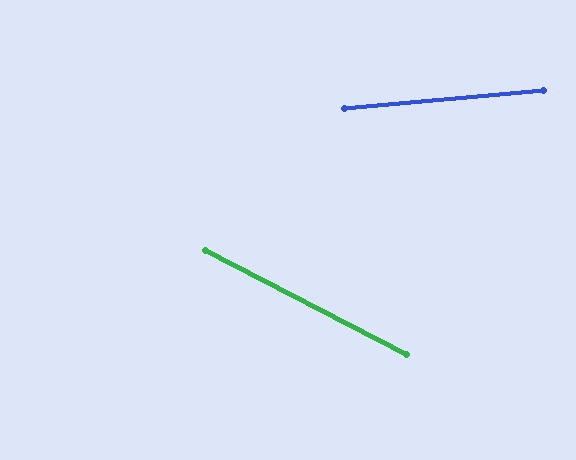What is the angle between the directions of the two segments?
Approximately 33 degrees.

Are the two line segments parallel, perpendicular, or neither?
Neither parallel nor perpendicular — they differ by about 33°.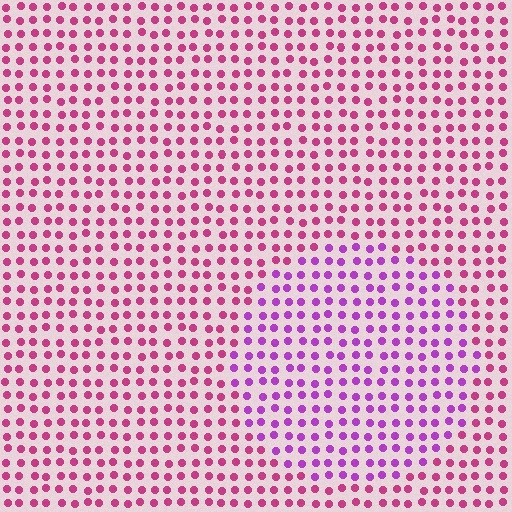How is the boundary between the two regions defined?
The boundary is defined purely by a slight shift in hue (about 36 degrees). Spacing, size, and orientation are identical on both sides.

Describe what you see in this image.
The image is filled with small magenta elements in a uniform arrangement. A circle-shaped region is visible where the elements are tinted to a slightly different hue, forming a subtle color boundary.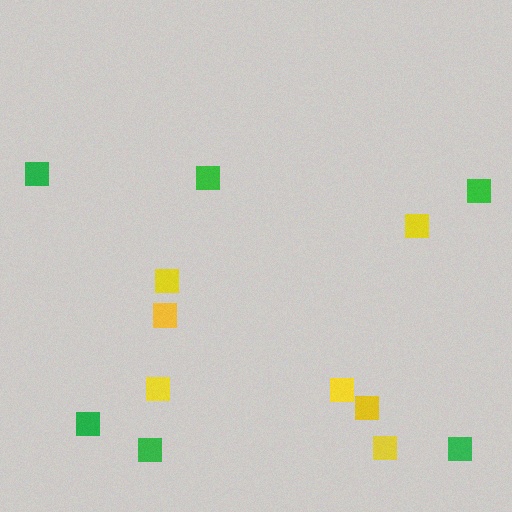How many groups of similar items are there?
There are 2 groups: one group of green squares (6) and one group of yellow squares (7).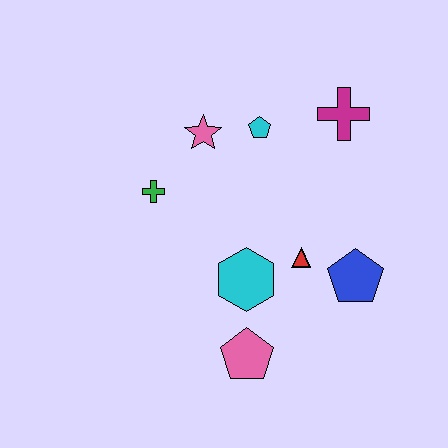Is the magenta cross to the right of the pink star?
Yes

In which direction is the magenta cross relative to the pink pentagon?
The magenta cross is above the pink pentagon.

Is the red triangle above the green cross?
No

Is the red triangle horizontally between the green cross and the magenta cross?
Yes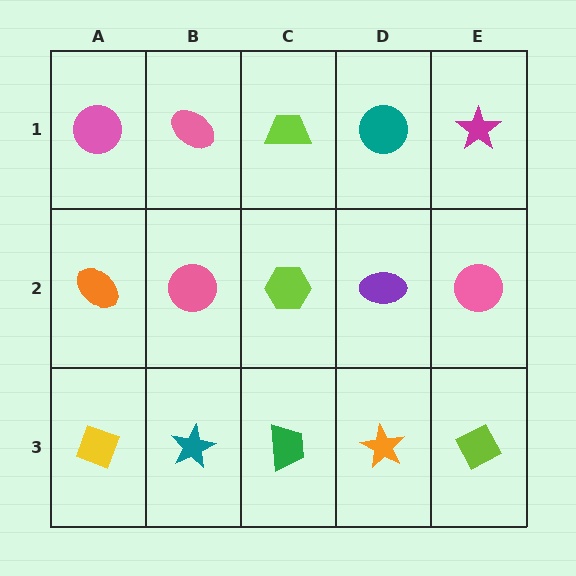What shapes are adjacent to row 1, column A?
An orange ellipse (row 2, column A), a pink ellipse (row 1, column B).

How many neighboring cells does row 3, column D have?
3.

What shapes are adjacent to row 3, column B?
A pink circle (row 2, column B), a yellow diamond (row 3, column A), a green trapezoid (row 3, column C).